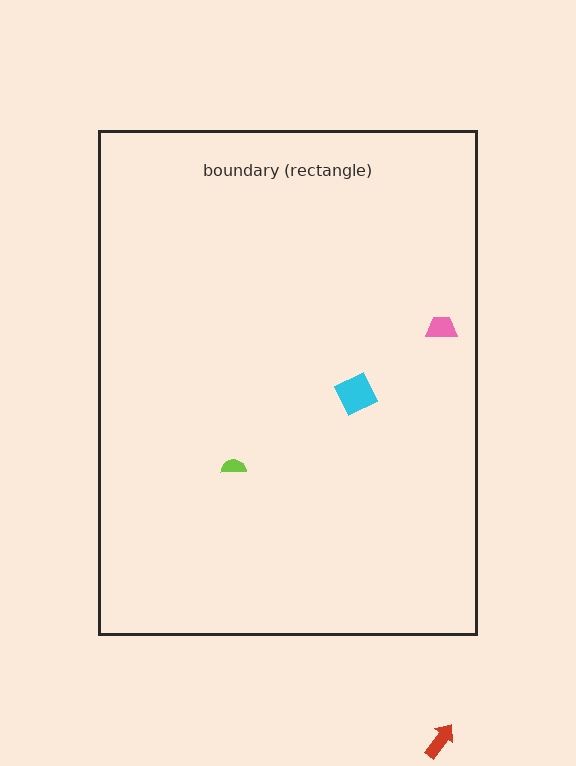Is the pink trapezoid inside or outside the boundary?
Inside.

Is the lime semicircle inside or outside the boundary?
Inside.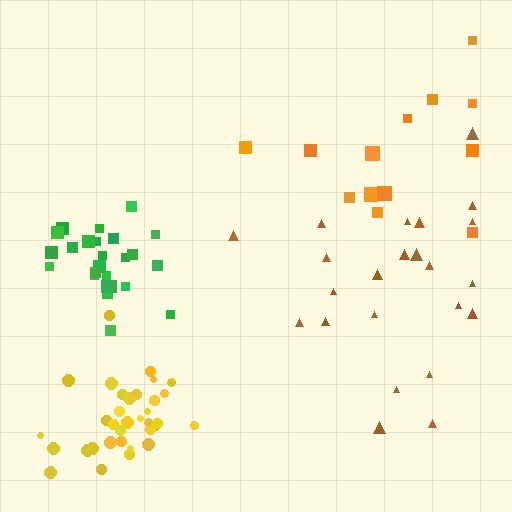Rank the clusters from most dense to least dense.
yellow, green, brown, orange.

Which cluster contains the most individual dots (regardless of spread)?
Yellow (34).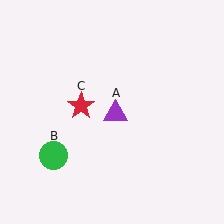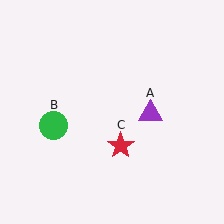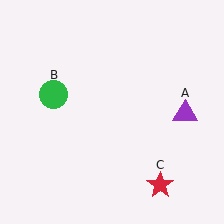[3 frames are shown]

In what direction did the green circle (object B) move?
The green circle (object B) moved up.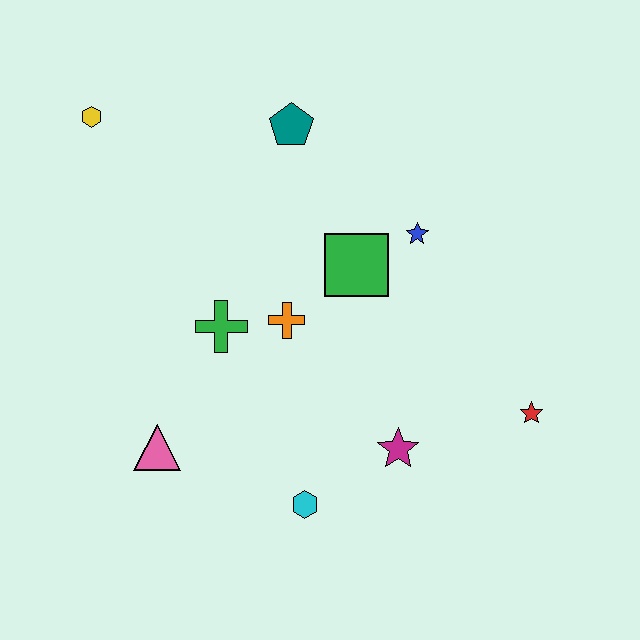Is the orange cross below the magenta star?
No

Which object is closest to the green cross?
The orange cross is closest to the green cross.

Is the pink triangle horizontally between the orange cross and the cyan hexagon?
No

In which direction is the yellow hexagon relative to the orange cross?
The yellow hexagon is above the orange cross.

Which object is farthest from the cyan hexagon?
The yellow hexagon is farthest from the cyan hexagon.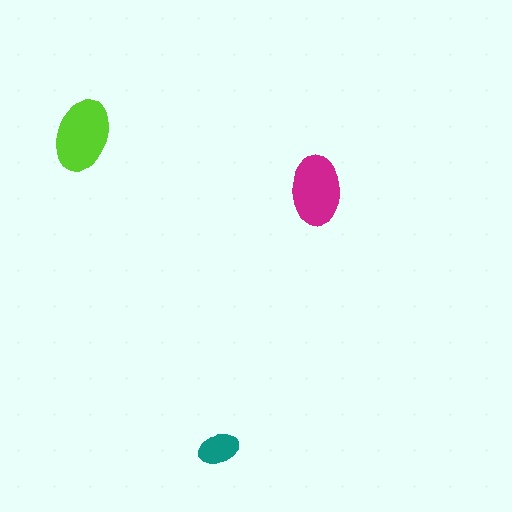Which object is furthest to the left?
The lime ellipse is leftmost.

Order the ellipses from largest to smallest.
the lime one, the magenta one, the teal one.